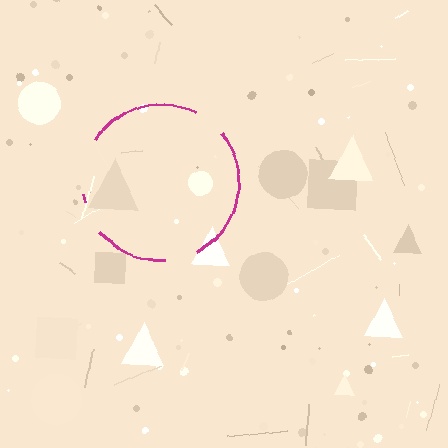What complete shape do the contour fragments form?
The contour fragments form a circle.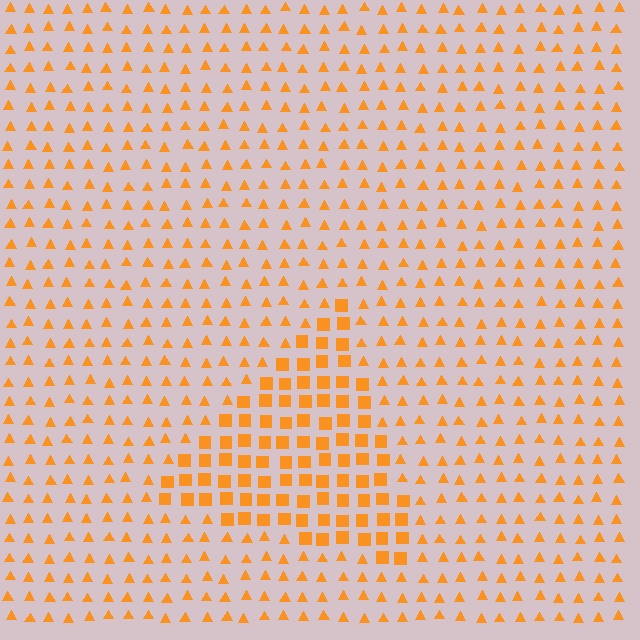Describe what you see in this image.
The image is filled with small orange elements arranged in a uniform grid. A triangle-shaped region contains squares, while the surrounding area contains triangles. The boundary is defined purely by the change in element shape.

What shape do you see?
I see a triangle.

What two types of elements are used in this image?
The image uses squares inside the triangle region and triangles outside it.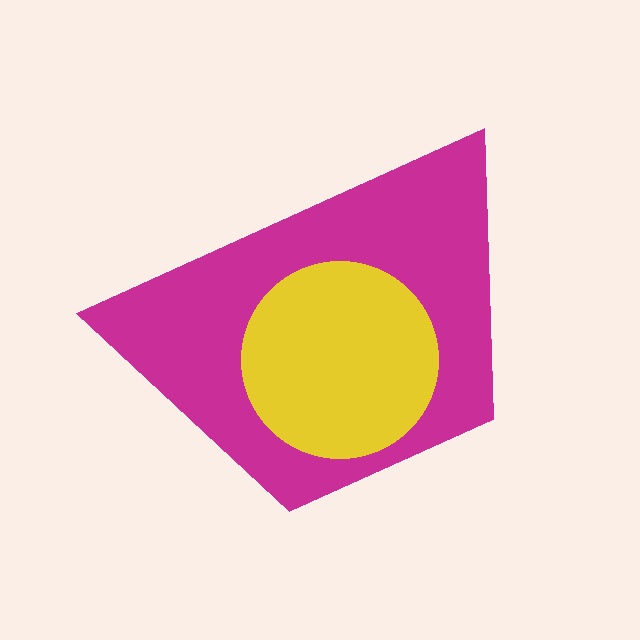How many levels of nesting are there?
2.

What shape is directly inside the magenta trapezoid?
The yellow circle.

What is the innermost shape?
The yellow circle.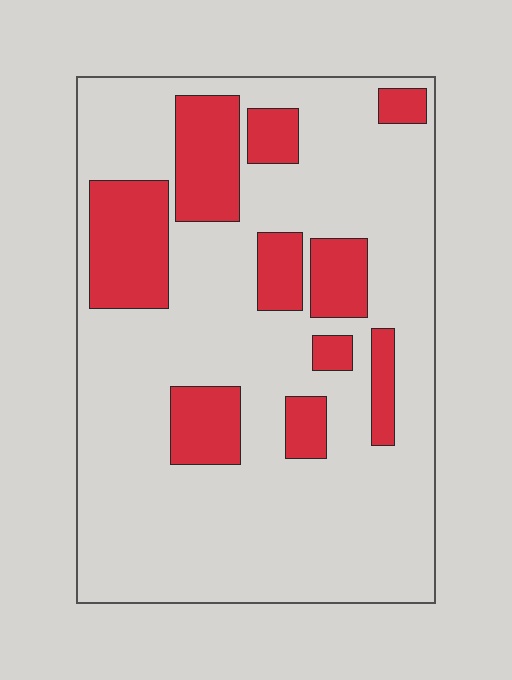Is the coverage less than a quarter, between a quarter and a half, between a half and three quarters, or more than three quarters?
Less than a quarter.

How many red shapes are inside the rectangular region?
10.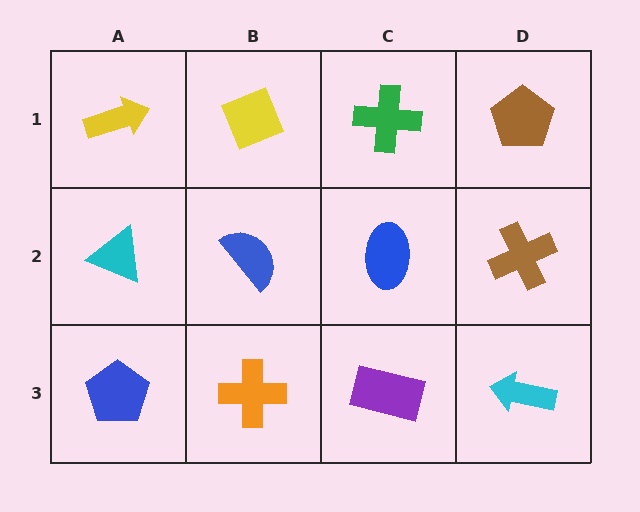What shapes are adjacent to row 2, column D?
A brown pentagon (row 1, column D), a cyan arrow (row 3, column D), a blue ellipse (row 2, column C).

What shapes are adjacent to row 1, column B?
A blue semicircle (row 2, column B), a yellow arrow (row 1, column A), a green cross (row 1, column C).